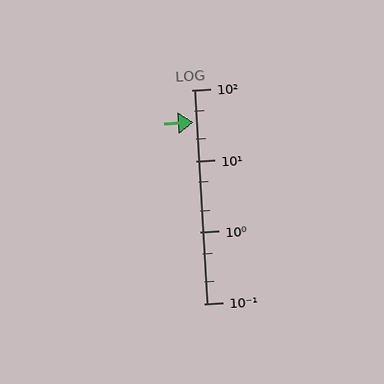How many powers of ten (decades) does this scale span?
The scale spans 3 decades, from 0.1 to 100.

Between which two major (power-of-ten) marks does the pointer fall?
The pointer is between 10 and 100.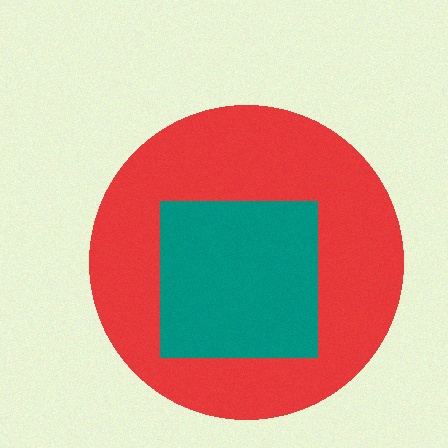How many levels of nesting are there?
2.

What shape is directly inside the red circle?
The teal square.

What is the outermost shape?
The red circle.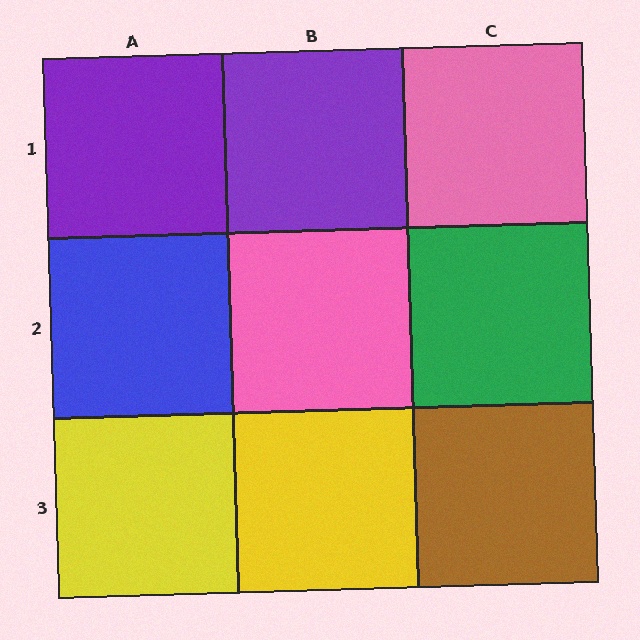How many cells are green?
1 cell is green.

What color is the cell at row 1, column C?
Pink.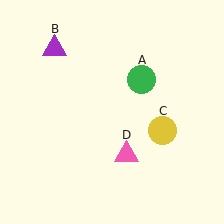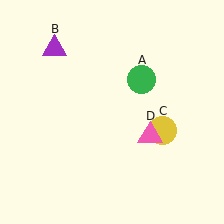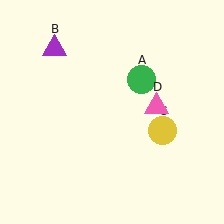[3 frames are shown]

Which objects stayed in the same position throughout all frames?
Green circle (object A) and purple triangle (object B) and yellow circle (object C) remained stationary.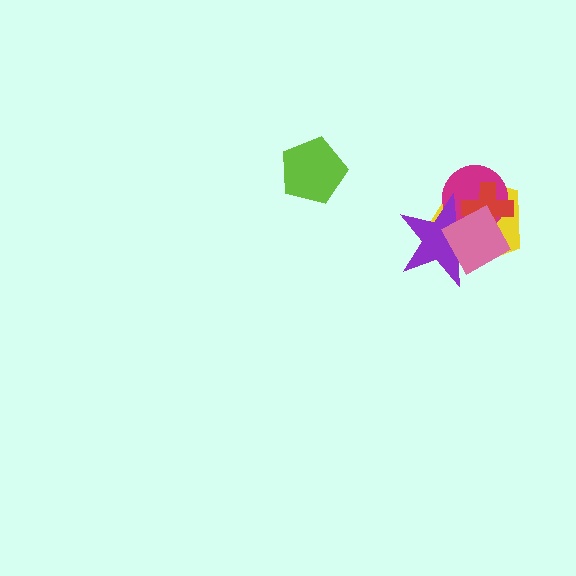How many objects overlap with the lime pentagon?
0 objects overlap with the lime pentagon.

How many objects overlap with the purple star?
4 objects overlap with the purple star.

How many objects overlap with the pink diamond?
4 objects overlap with the pink diamond.